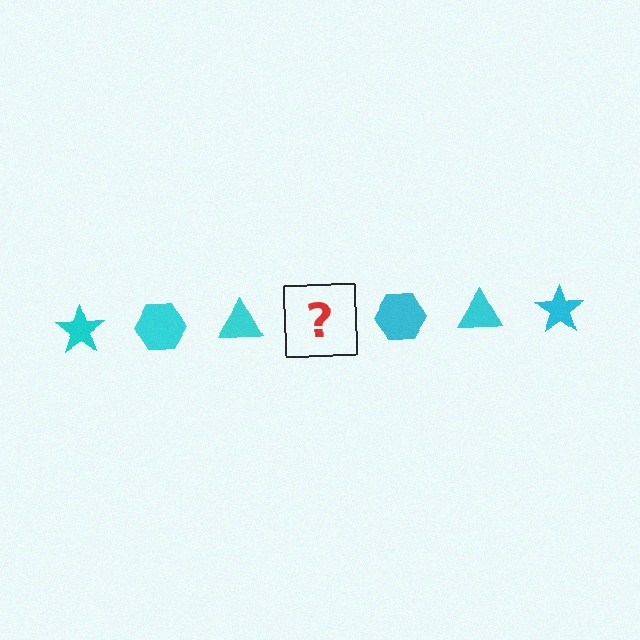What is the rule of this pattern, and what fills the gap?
The rule is that the pattern cycles through star, hexagon, triangle shapes in cyan. The gap should be filled with a cyan star.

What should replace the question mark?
The question mark should be replaced with a cyan star.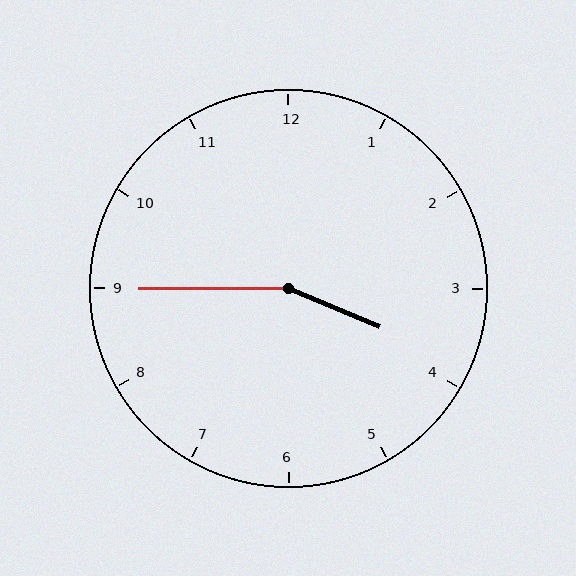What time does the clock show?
3:45.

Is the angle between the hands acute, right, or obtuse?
It is obtuse.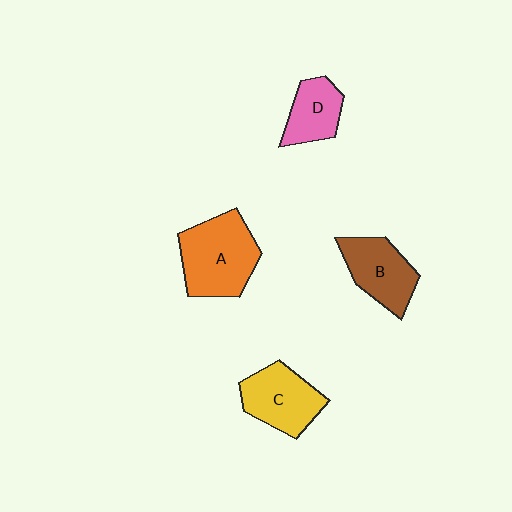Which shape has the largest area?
Shape A (orange).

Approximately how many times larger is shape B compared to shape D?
Approximately 1.3 times.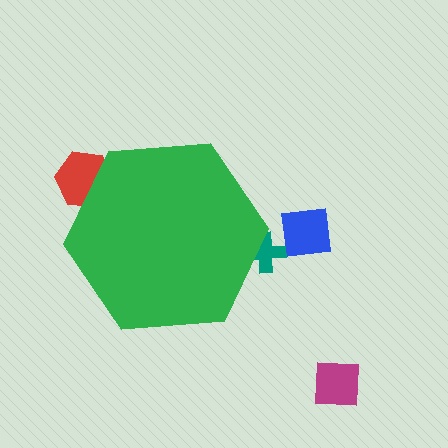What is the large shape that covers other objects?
A green hexagon.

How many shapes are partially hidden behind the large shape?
2 shapes are partially hidden.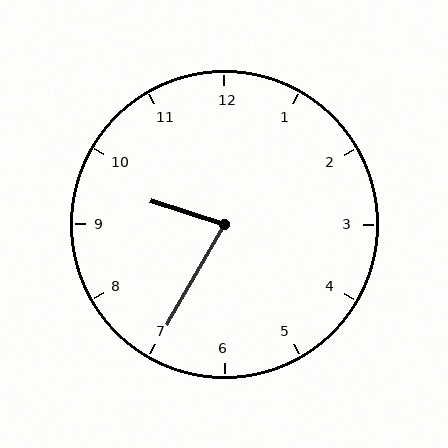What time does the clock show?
9:35.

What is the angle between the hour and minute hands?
Approximately 78 degrees.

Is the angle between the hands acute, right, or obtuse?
It is acute.